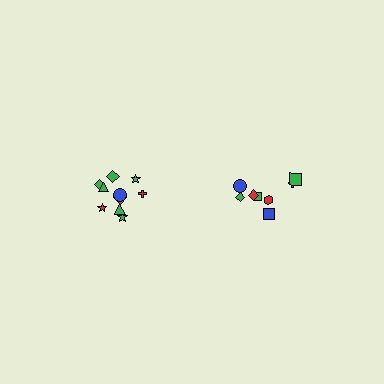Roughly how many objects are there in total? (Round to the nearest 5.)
Roughly 20 objects in total.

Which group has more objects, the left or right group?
The left group.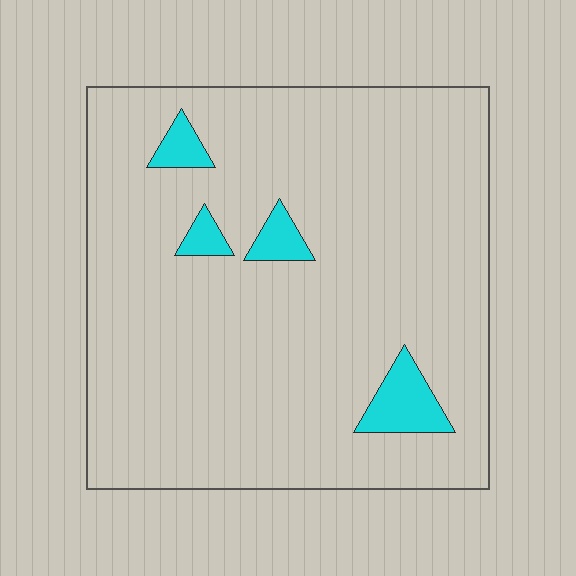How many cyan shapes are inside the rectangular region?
4.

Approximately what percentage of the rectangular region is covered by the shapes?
Approximately 5%.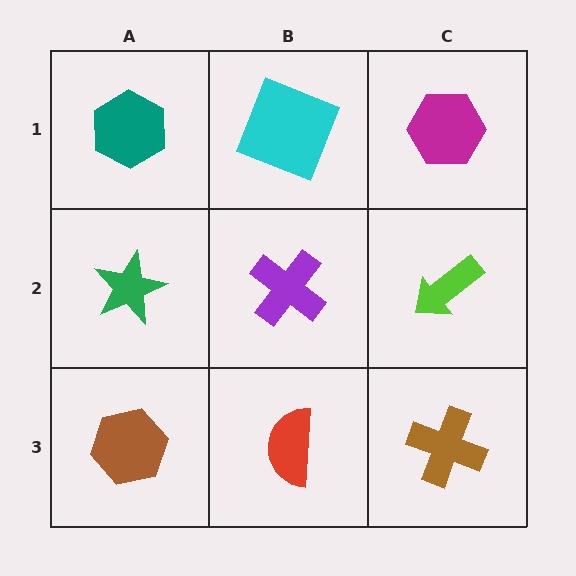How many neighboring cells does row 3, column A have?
2.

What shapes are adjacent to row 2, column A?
A teal hexagon (row 1, column A), a brown hexagon (row 3, column A), a purple cross (row 2, column B).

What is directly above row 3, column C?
A lime arrow.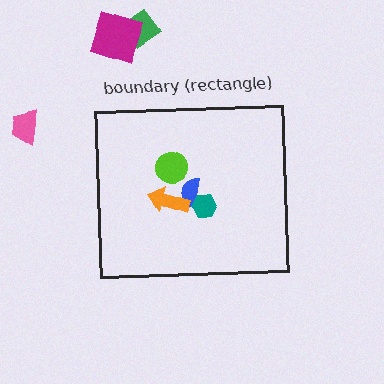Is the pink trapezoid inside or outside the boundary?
Outside.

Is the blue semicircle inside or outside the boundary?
Inside.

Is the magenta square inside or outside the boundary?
Outside.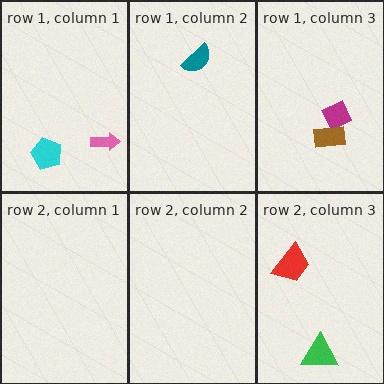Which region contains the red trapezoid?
The row 2, column 3 region.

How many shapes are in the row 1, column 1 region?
2.